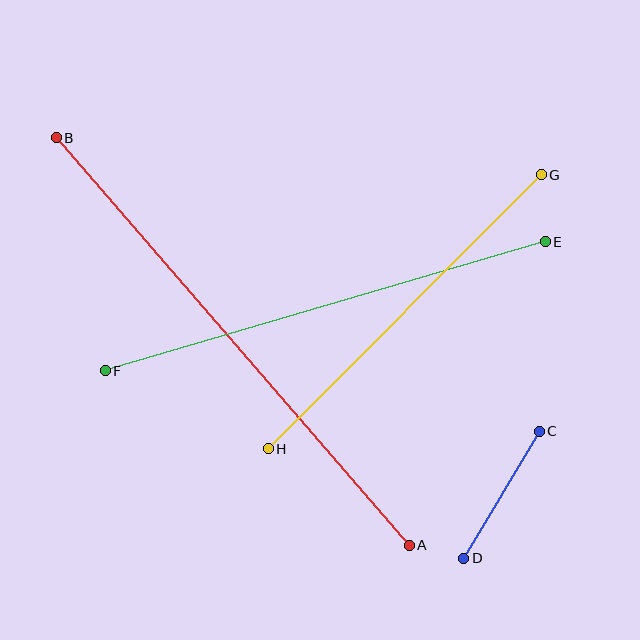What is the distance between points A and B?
The distance is approximately 539 pixels.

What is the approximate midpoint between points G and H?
The midpoint is at approximately (405, 312) pixels.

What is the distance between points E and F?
The distance is approximately 458 pixels.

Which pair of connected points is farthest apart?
Points A and B are farthest apart.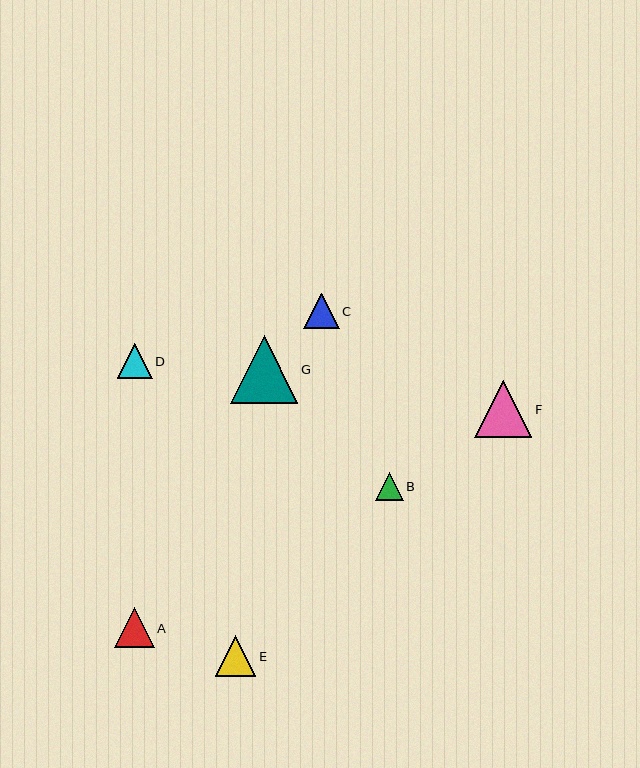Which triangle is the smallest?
Triangle B is the smallest with a size of approximately 28 pixels.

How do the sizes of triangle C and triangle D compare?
Triangle C and triangle D are approximately the same size.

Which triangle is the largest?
Triangle G is the largest with a size of approximately 68 pixels.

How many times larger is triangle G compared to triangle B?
Triangle G is approximately 2.4 times the size of triangle B.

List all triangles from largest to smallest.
From largest to smallest: G, F, E, A, C, D, B.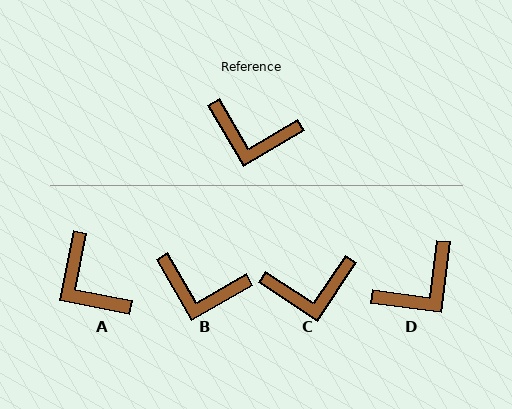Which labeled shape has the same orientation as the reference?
B.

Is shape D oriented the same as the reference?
No, it is off by about 52 degrees.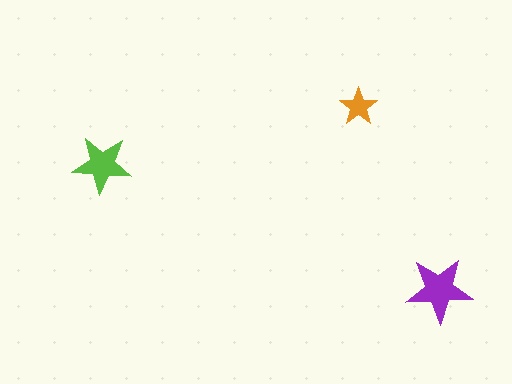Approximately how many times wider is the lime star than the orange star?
About 1.5 times wider.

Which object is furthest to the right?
The purple star is rightmost.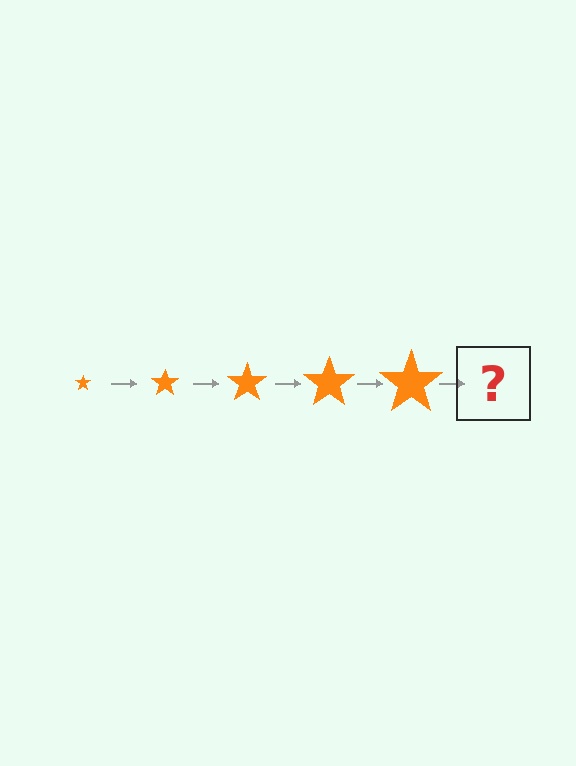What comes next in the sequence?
The next element should be an orange star, larger than the previous one.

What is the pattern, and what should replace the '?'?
The pattern is that the star gets progressively larger each step. The '?' should be an orange star, larger than the previous one.